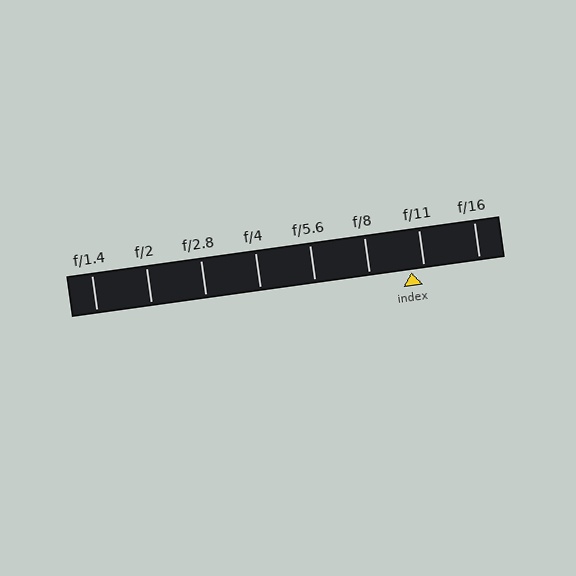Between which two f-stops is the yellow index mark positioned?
The index mark is between f/8 and f/11.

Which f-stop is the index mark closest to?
The index mark is closest to f/11.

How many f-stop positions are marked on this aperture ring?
There are 8 f-stop positions marked.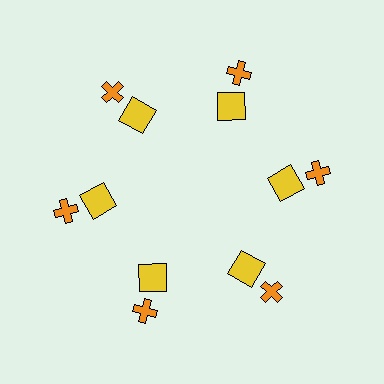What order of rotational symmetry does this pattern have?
This pattern has 6-fold rotational symmetry.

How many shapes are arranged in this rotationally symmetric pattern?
There are 12 shapes, arranged in 6 groups of 2.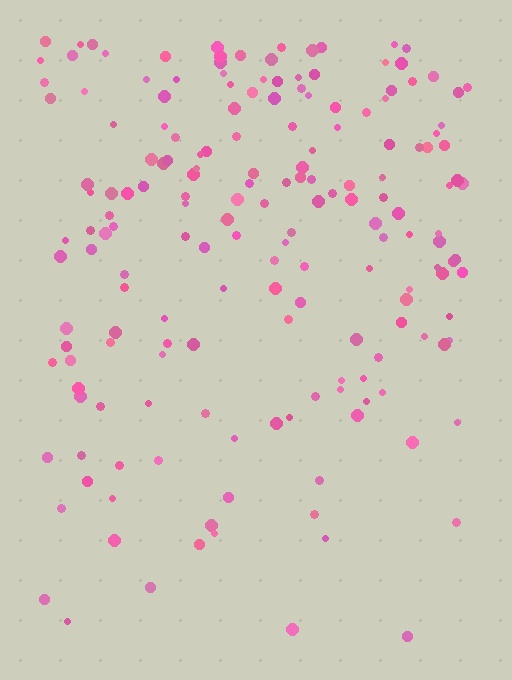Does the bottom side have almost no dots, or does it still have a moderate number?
Still a moderate number, just noticeably fewer than the top.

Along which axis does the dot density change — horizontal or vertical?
Vertical.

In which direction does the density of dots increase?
From bottom to top, with the top side densest.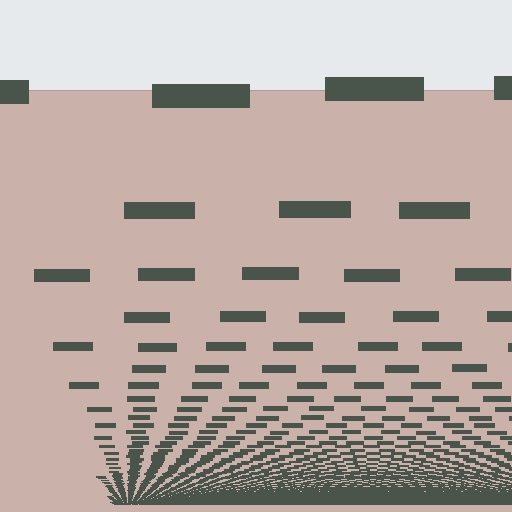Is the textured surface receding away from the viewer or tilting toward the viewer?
The surface appears to tilt toward the viewer. Texture elements get larger and sparser toward the top.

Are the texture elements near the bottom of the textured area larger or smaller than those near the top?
Smaller. The gradient is inverted — elements near the bottom are smaller and denser.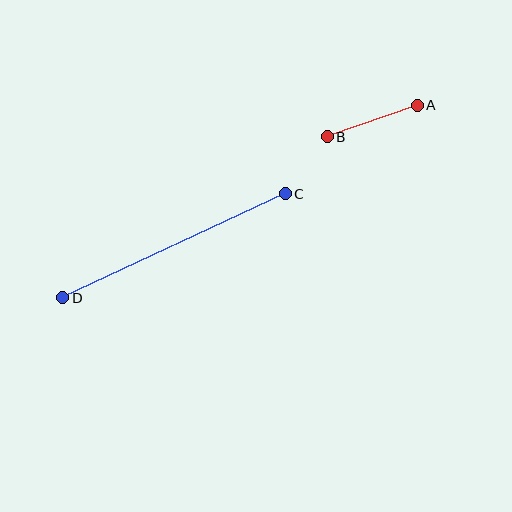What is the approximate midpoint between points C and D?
The midpoint is at approximately (174, 246) pixels.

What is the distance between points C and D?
The distance is approximately 246 pixels.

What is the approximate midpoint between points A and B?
The midpoint is at approximately (372, 121) pixels.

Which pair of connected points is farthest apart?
Points C and D are farthest apart.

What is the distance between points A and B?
The distance is approximately 96 pixels.